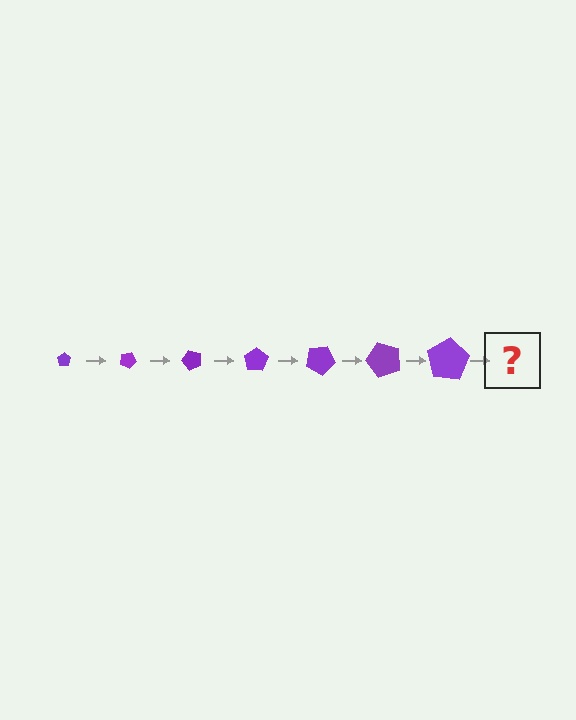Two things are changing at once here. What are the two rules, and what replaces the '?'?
The two rules are that the pentagon grows larger each step and it rotates 25 degrees each step. The '?' should be a pentagon, larger than the previous one and rotated 175 degrees from the start.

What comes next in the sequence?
The next element should be a pentagon, larger than the previous one and rotated 175 degrees from the start.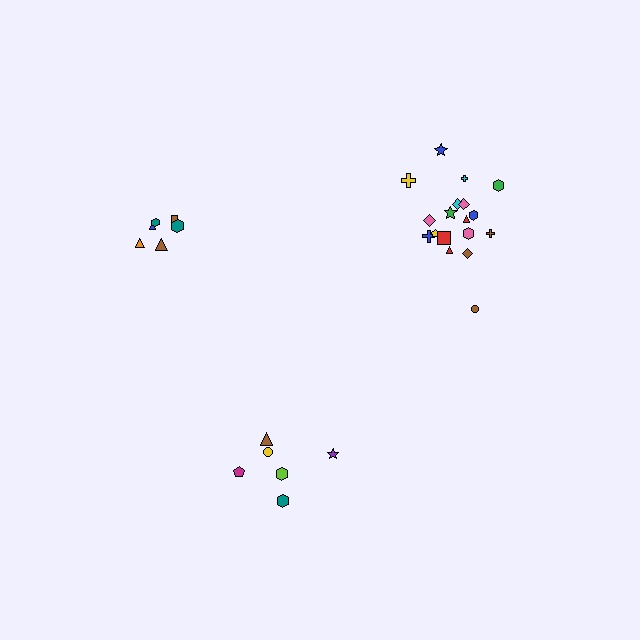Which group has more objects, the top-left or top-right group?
The top-right group.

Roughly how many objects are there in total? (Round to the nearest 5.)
Roughly 30 objects in total.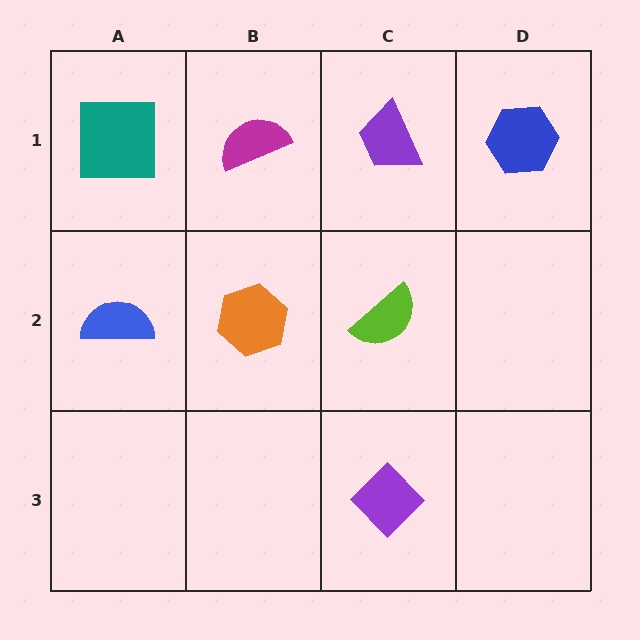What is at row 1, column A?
A teal square.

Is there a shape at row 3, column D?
No, that cell is empty.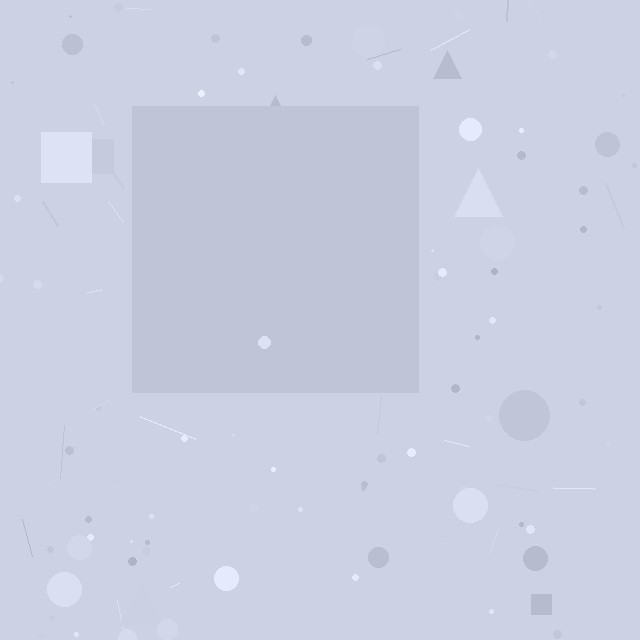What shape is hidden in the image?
A square is hidden in the image.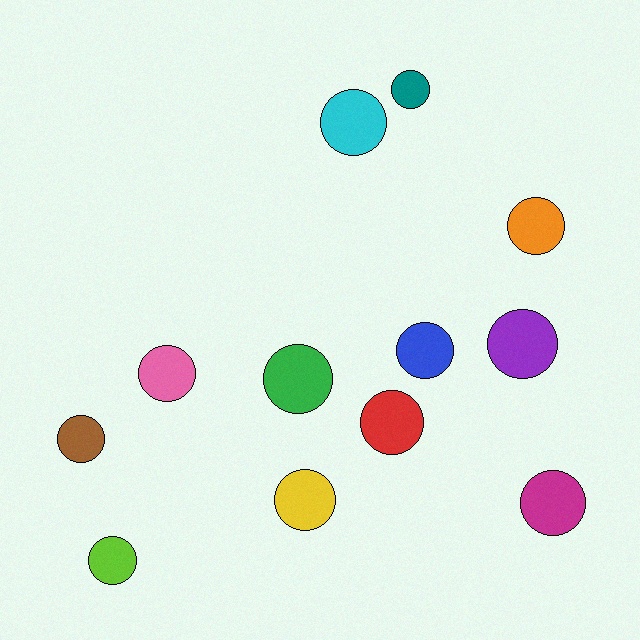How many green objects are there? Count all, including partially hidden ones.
There is 1 green object.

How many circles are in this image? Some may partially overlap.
There are 12 circles.